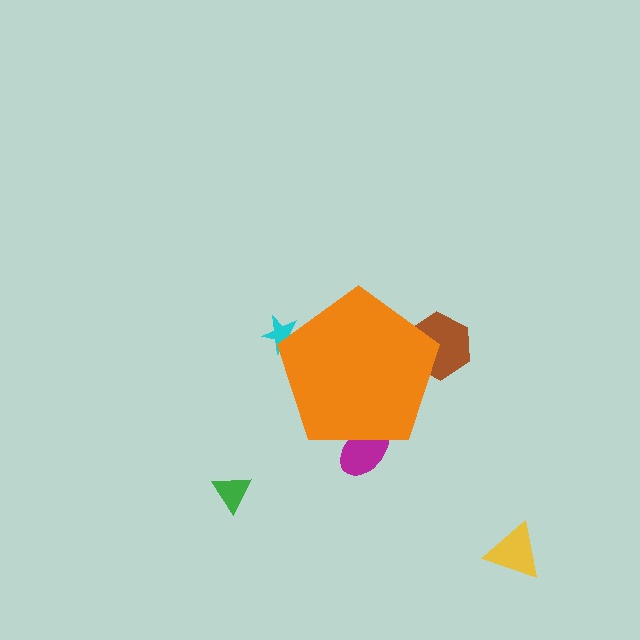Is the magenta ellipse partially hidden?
Yes, the magenta ellipse is partially hidden behind the orange pentagon.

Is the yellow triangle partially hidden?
No, the yellow triangle is fully visible.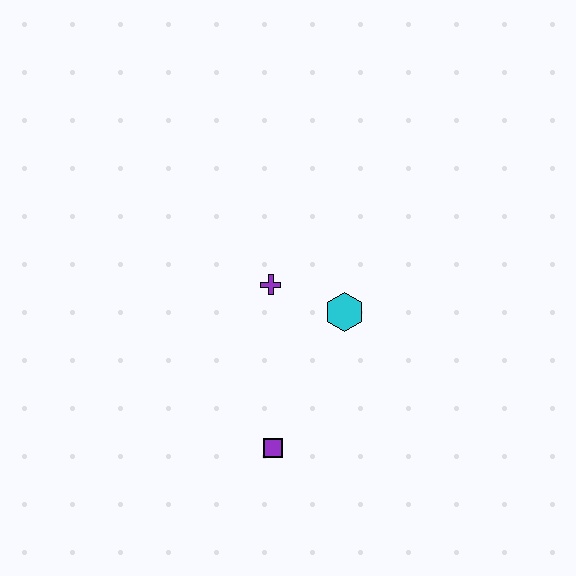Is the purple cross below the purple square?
No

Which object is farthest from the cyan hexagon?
The purple square is farthest from the cyan hexagon.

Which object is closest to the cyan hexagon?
The purple cross is closest to the cyan hexagon.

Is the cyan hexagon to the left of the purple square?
No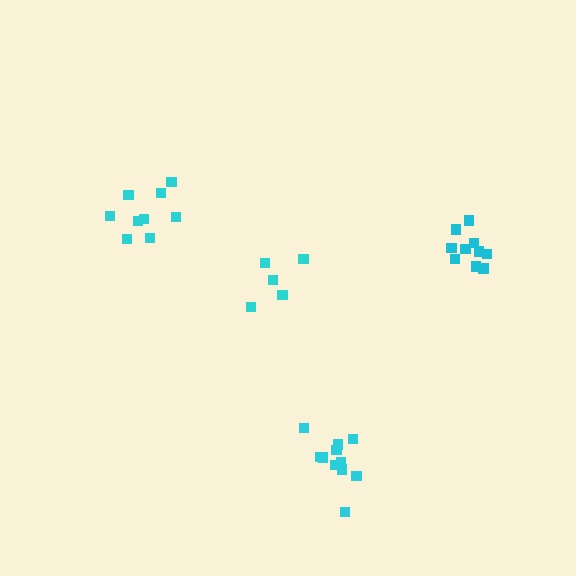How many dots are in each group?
Group 1: 11 dots, Group 2: 9 dots, Group 3: 10 dots, Group 4: 5 dots (35 total).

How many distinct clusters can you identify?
There are 4 distinct clusters.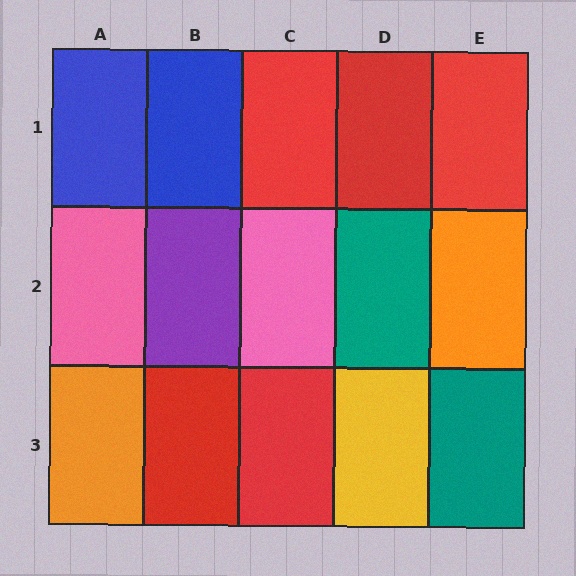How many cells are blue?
2 cells are blue.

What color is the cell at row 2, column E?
Orange.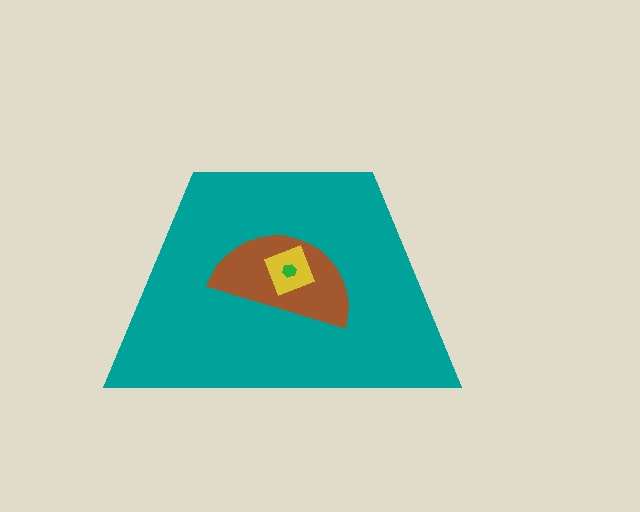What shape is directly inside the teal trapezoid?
The brown semicircle.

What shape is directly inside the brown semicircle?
The yellow diamond.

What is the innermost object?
The green hexagon.